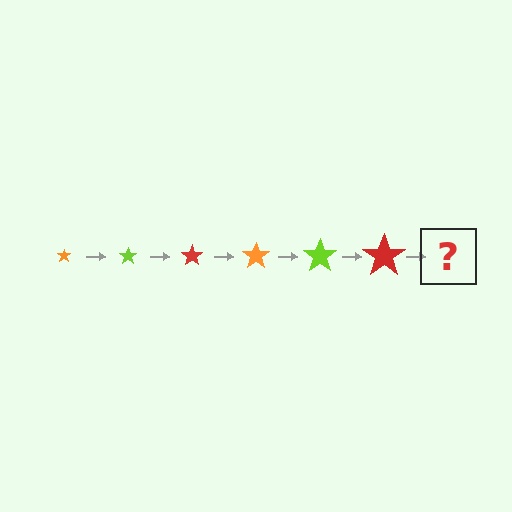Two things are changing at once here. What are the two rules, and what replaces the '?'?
The two rules are that the star grows larger each step and the color cycles through orange, lime, and red. The '?' should be an orange star, larger than the previous one.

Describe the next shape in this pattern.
It should be an orange star, larger than the previous one.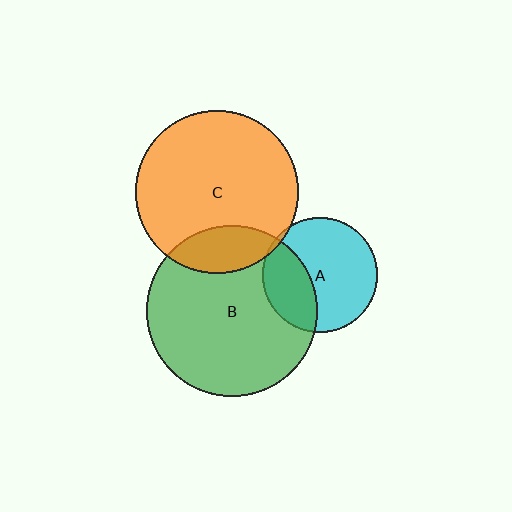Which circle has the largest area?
Circle B (green).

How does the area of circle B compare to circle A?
Approximately 2.2 times.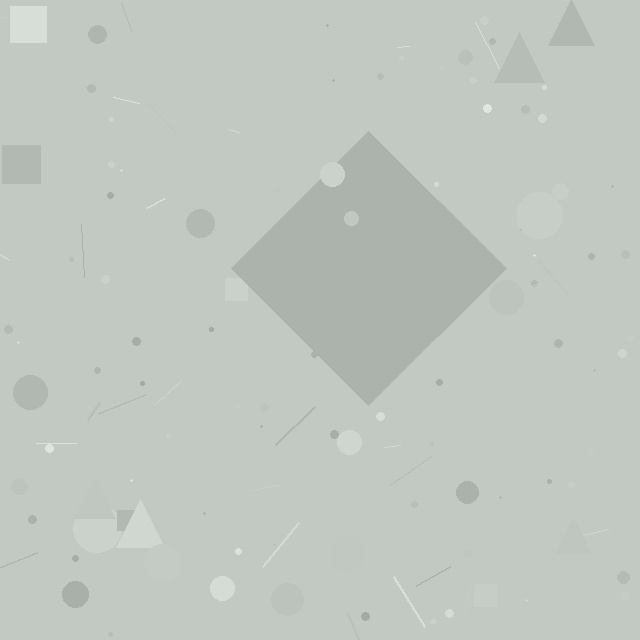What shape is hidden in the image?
A diamond is hidden in the image.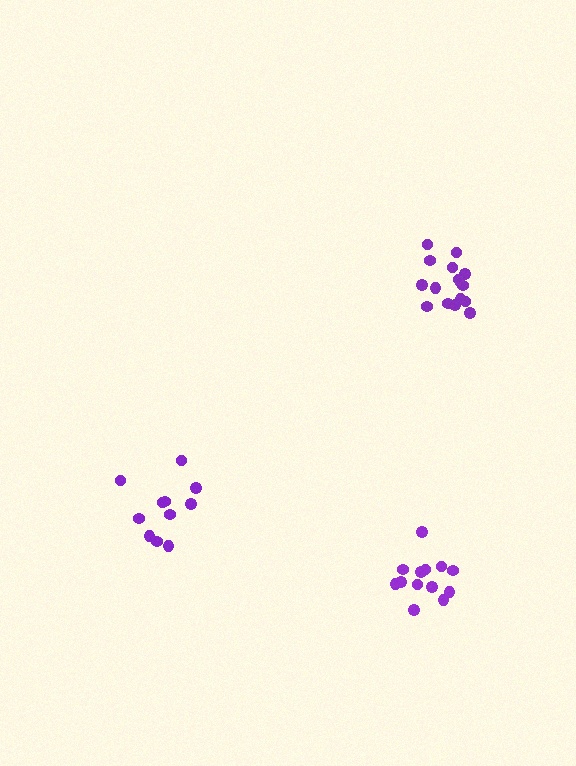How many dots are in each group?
Group 1: 16 dots, Group 2: 11 dots, Group 3: 13 dots (40 total).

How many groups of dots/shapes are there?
There are 3 groups.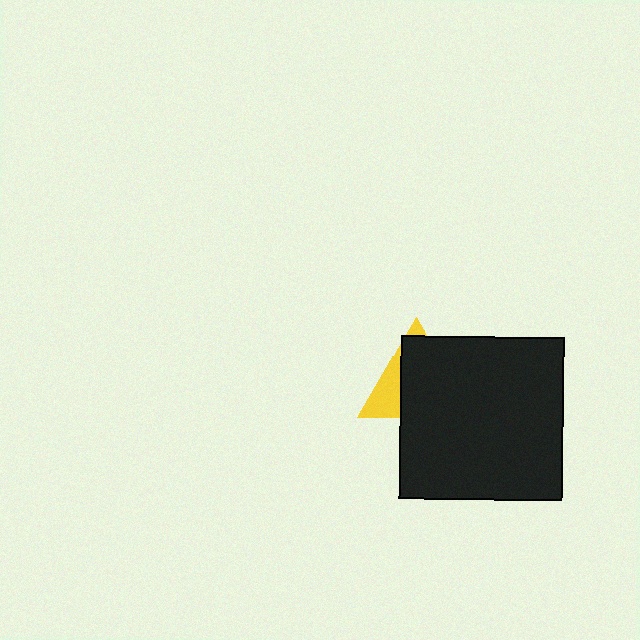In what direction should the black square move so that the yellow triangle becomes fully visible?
The black square should move toward the lower-right. That is the shortest direction to clear the overlap and leave the yellow triangle fully visible.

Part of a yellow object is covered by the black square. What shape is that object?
It is a triangle.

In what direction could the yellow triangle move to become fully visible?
The yellow triangle could move toward the upper-left. That would shift it out from behind the black square entirely.